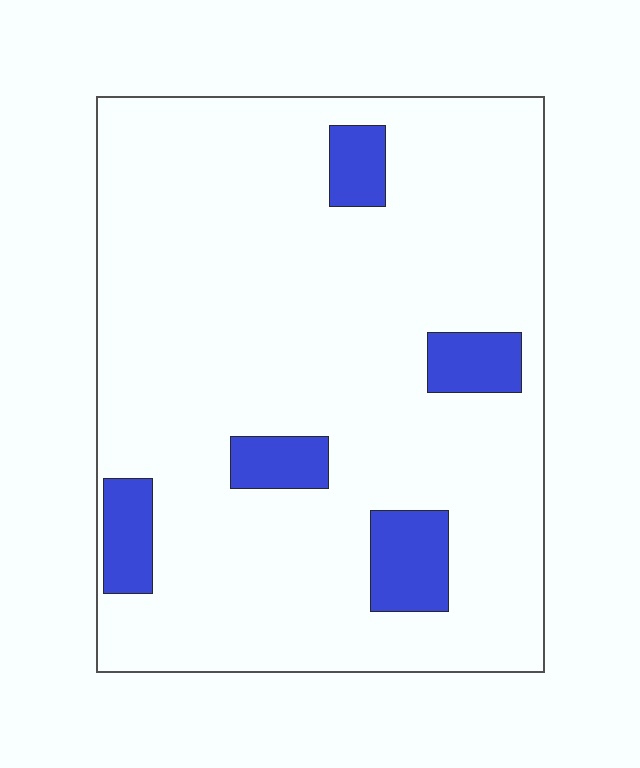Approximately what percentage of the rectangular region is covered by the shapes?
Approximately 10%.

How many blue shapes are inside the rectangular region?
5.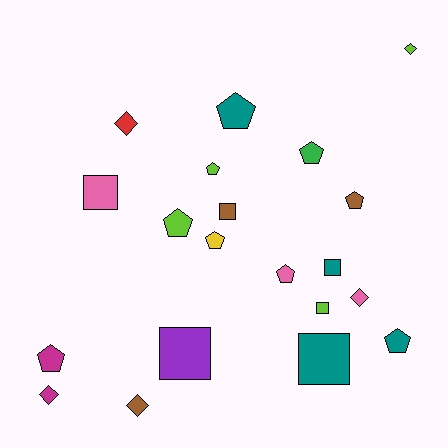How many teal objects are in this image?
There are 4 teal objects.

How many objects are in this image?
There are 20 objects.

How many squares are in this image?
There are 6 squares.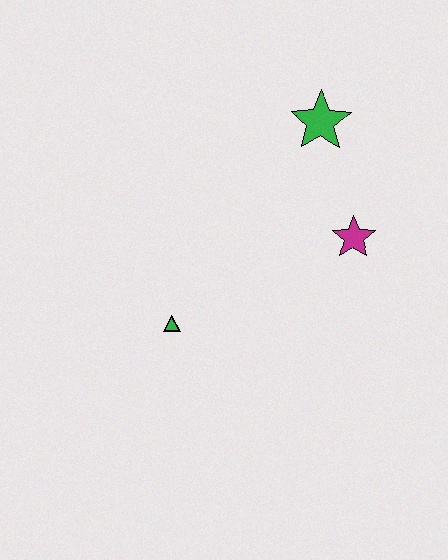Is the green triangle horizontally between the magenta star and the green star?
No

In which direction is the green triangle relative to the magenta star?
The green triangle is to the left of the magenta star.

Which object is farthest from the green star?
The green triangle is farthest from the green star.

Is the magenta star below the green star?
Yes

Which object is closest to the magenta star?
The green star is closest to the magenta star.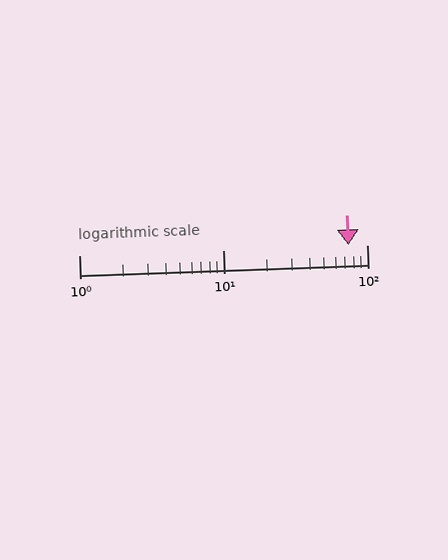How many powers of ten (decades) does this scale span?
The scale spans 2 decades, from 1 to 100.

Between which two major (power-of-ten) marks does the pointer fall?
The pointer is between 10 and 100.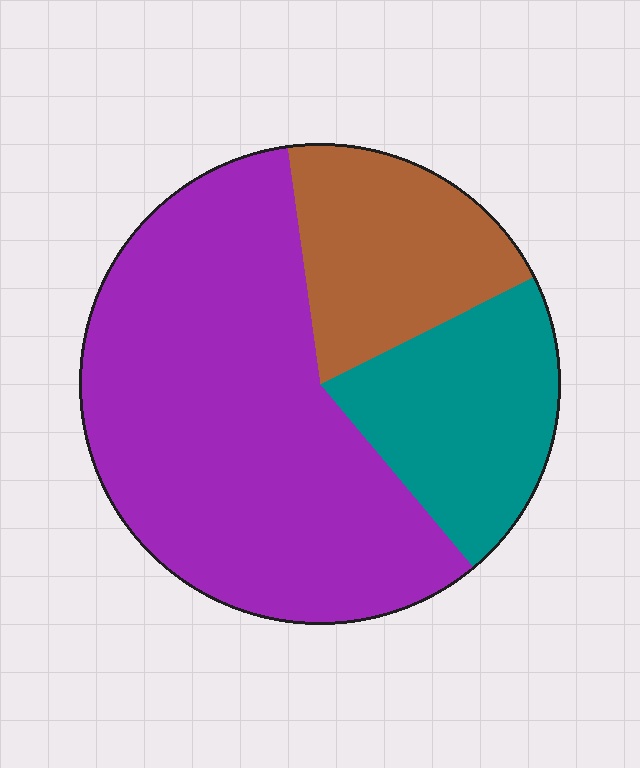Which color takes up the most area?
Purple, at roughly 60%.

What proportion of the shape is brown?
Brown takes up about one fifth (1/5) of the shape.